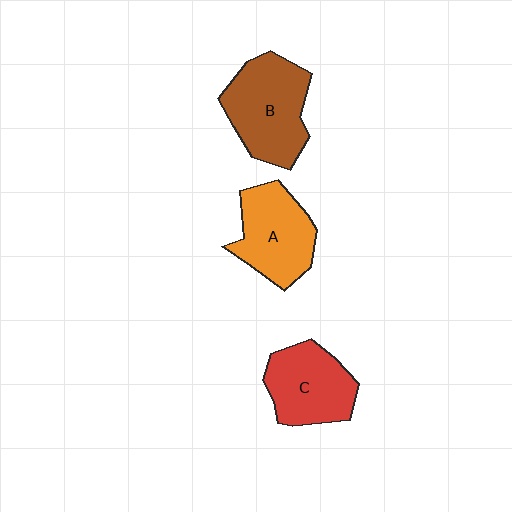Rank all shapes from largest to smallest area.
From largest to smallest: B (brown), A (orange), C (red).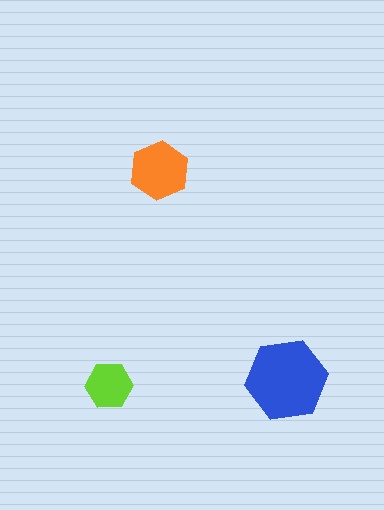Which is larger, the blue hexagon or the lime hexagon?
The blue one.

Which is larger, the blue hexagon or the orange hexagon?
The blue one.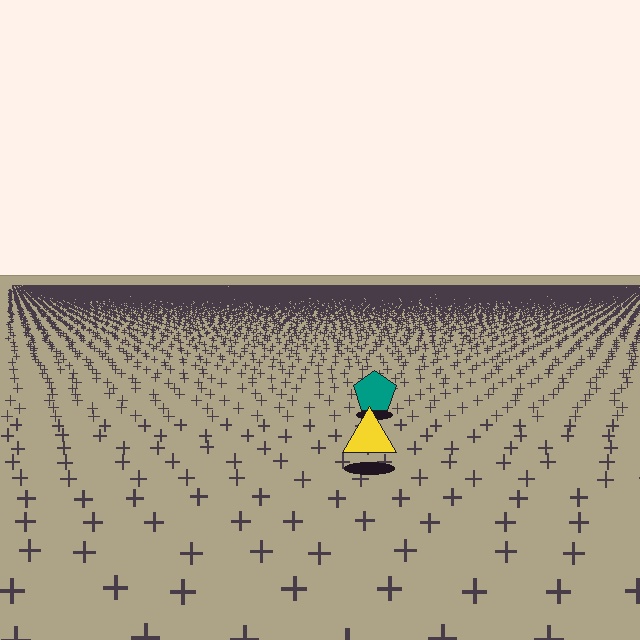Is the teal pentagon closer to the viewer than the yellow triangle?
No. The yellow triangle is closer — you can tell from the texture gradient: the ground texture is coarser near it.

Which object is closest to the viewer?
The yellow triangle is closest. The texture marks near it are larger and more spread out.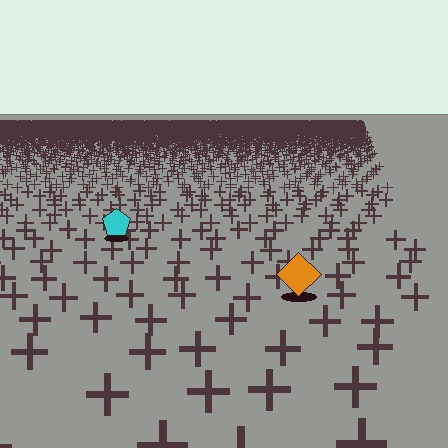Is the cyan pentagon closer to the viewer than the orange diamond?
No. The orange diamond is closer — you can tell from the texture gradient: the ground texture is coarser near it.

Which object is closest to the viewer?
The orange diamond is closest. The texture marks near it are larger and more spread out.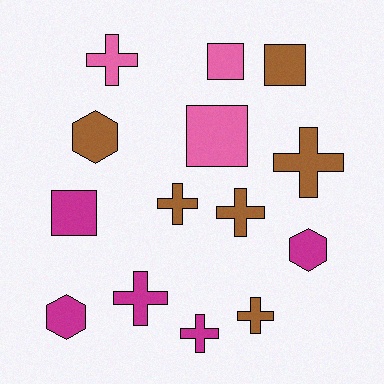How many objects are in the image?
There are 14 objects.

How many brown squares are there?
There is 1 brown square.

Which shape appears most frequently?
Cross, with 7 objects.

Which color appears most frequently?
Brown, with 6 objects.